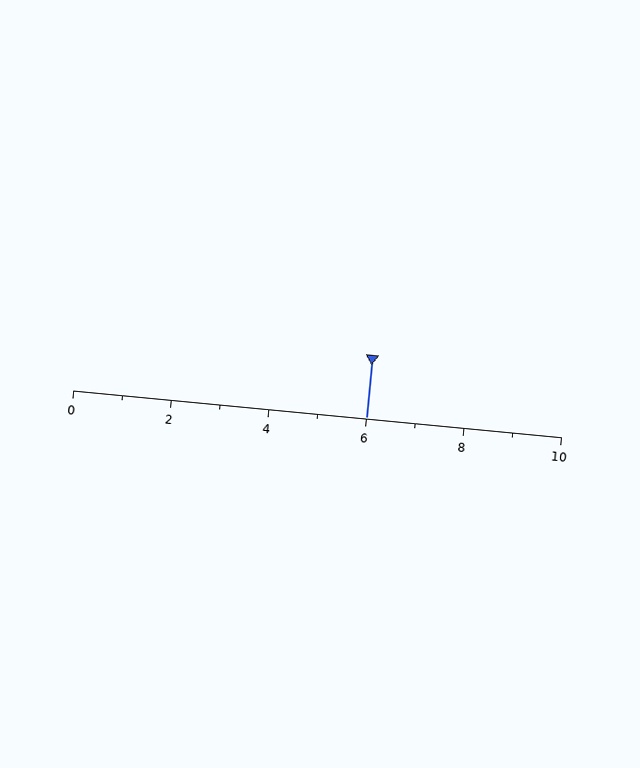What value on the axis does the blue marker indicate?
The marker indicates approximately 6.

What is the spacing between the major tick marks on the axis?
The major ticks are spaced 2 apart.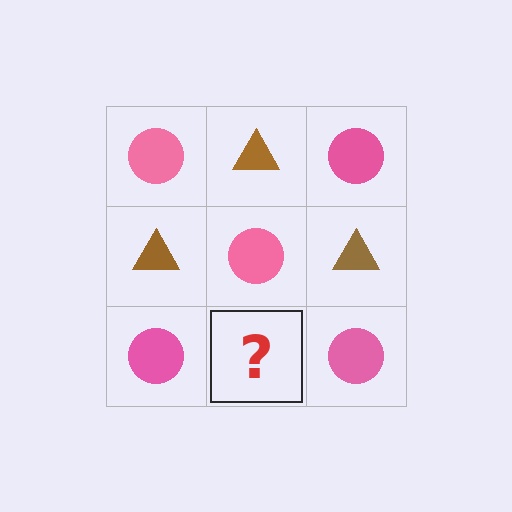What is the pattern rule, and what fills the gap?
The rule is that it alternates pink circle and brown triangle in a checkerboard pattern. The gap should be filled with a brown triangle.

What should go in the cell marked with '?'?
The missing cell should contain a brown triangle.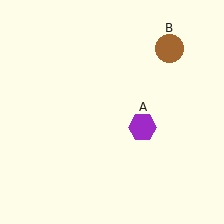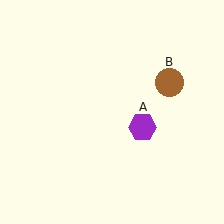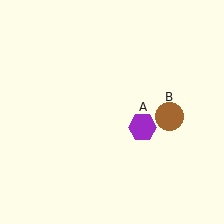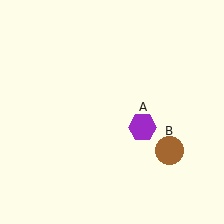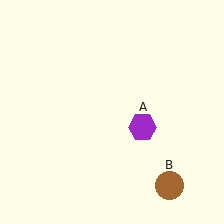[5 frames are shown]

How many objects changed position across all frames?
1 object changed position: brown circle (object B).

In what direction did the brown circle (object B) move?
The brown circle (object B) moved down.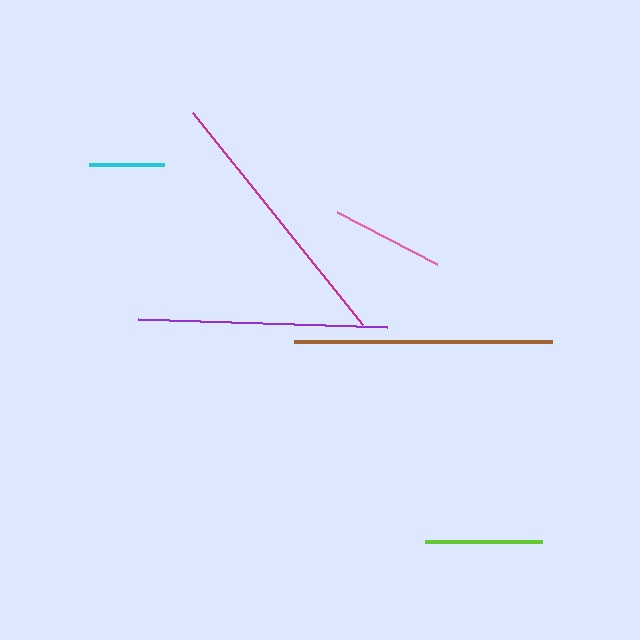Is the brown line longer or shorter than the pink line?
The brown line is longer than the pink line.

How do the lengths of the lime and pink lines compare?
The lime and pink lines are approximately the same length.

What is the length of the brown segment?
The brown segment is approximately 258 pixels long.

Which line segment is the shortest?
The cyan line is the shortest at approximately 74 pixels.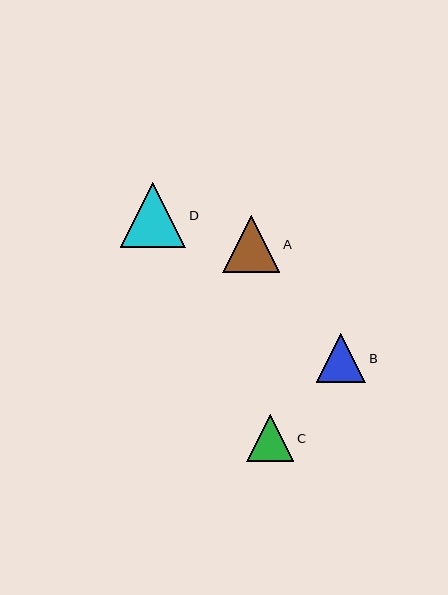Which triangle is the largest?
Triangle D is the largest with a size of approximately 65 pixels.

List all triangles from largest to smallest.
From largest to smallest: D, A, B, C.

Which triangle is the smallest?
Triangle C is the smallest with a size of approximately 48 pixels.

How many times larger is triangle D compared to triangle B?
Triangle D is approximately 1.3 times the size of triangle B.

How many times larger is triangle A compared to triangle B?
Triangle A is approximately 1.2 times the size of triangle B.